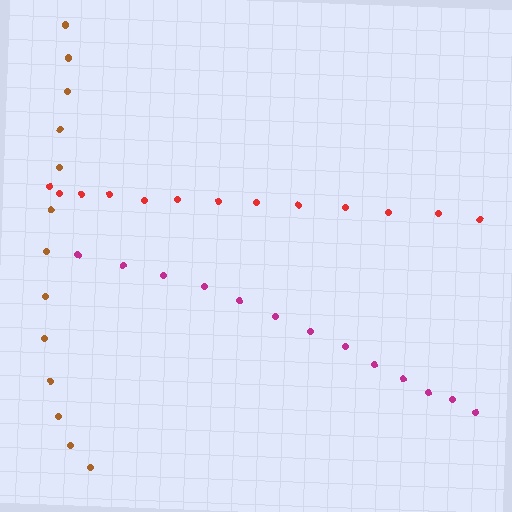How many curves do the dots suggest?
There are 3 distinct paths.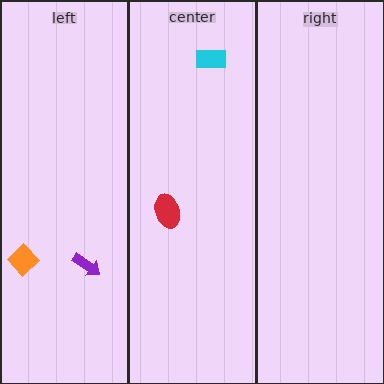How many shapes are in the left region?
2.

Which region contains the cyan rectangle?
The center region.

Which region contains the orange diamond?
The left region.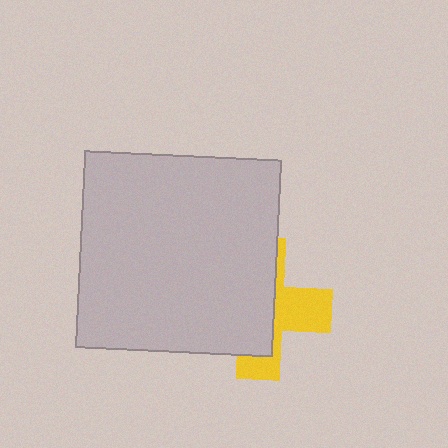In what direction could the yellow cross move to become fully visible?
The yellow cross could move right. That would shift it out from behind the light gray square entirely.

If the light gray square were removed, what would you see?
You would see the complete yellow cross.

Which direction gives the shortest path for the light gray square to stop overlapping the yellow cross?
Moving left gives the shortest separation.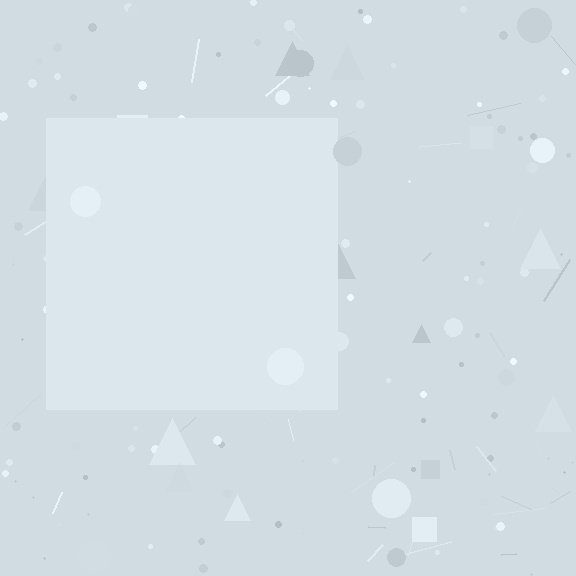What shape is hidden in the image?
A square is hidden in the image.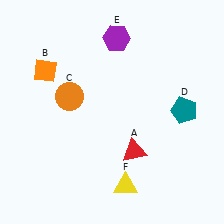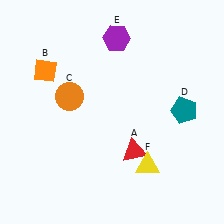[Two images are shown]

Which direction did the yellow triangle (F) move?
The yellow triangle (F) moved right.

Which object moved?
The yellow triangle (F) moved right.